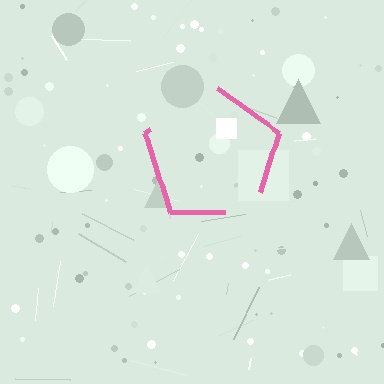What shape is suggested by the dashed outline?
The dashed outline suggests a pentagon.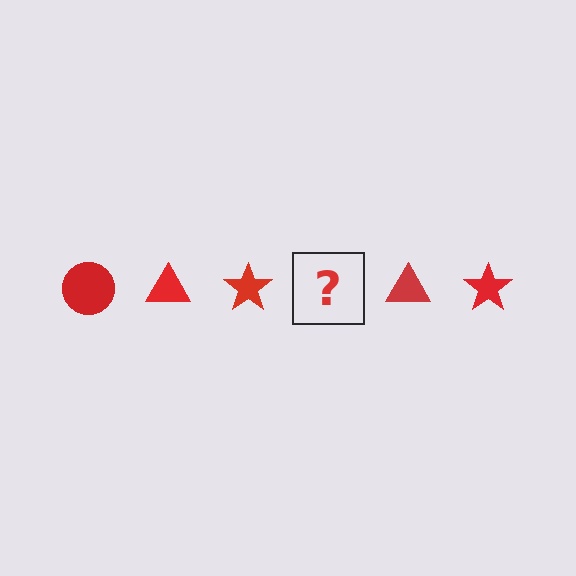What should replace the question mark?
The question mark should be replaced with a red circle.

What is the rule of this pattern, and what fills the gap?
The rule is that the pattern cycles through circle, triangle, star shapes in red. The gap should be filled with a red circle.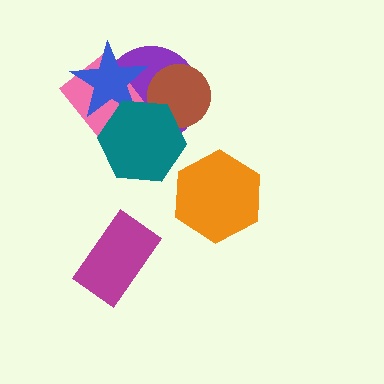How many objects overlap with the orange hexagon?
0 objects overlap with the orange hexagon.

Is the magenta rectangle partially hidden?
No, no other shape covers it.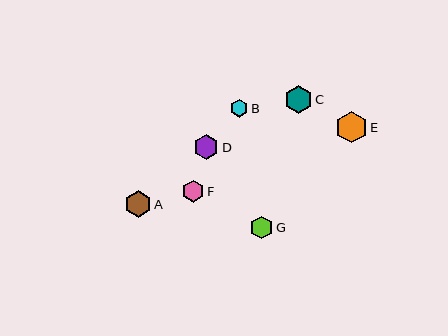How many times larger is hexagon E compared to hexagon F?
Hexagon E is approximately 1.4 times the size of hexagon F.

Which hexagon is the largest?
Hexagon E is the largest with a size of approximately 31 pixels.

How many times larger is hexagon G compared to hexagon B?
Hexagon G is approximately 1.3 times the size of hexagon B.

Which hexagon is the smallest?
Hexagon B is the smallest with a size of approximately 18 pixels.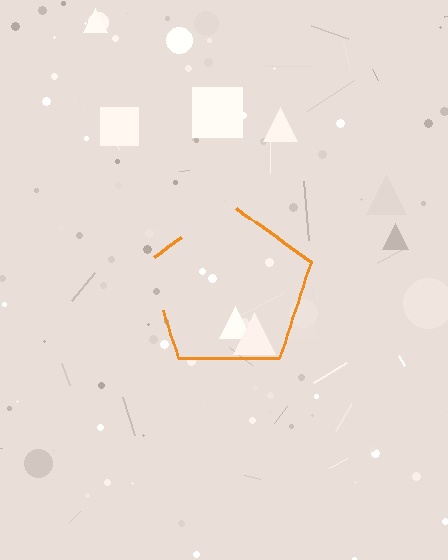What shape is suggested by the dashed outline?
The dashed outline suggests a pentagon.